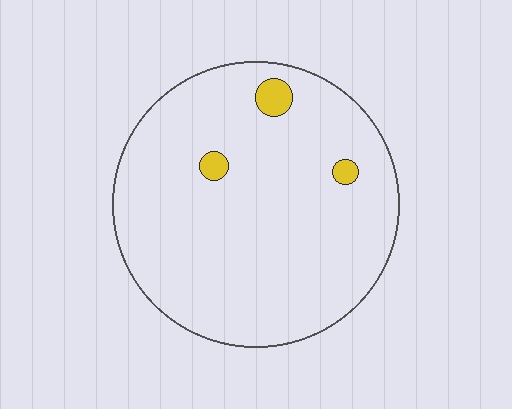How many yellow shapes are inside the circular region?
3.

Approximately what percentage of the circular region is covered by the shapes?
Approximately 5%.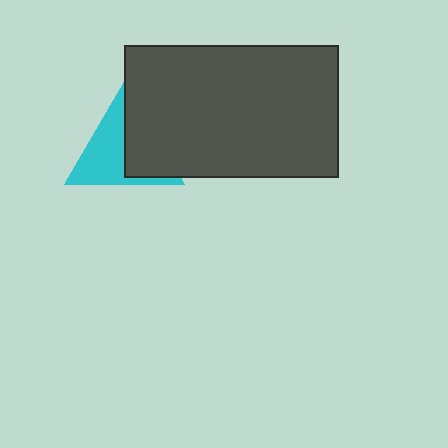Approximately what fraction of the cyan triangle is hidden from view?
Roughly 44% of the cyan triangle is hidden behind the dark gray rectangle.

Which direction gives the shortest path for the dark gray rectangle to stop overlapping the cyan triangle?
Moving right gives the shortest separation.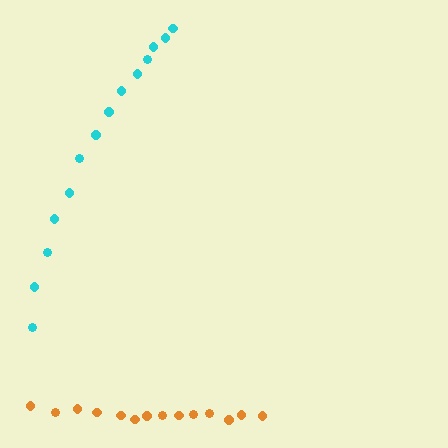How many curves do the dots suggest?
There are 2 distinct paths.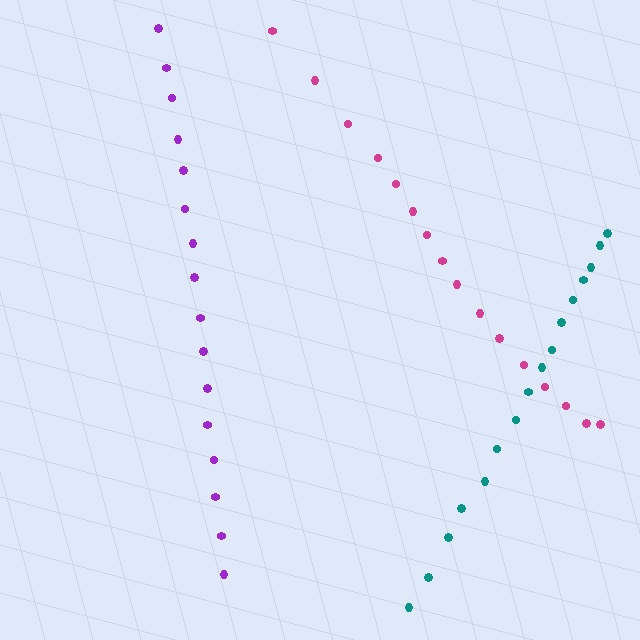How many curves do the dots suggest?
There are 3 distinct paths.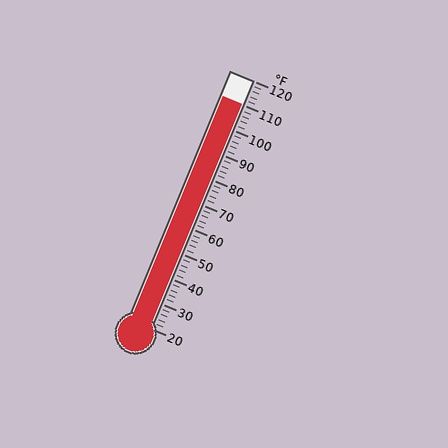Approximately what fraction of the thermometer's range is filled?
The thermometer is filled to approximately 90% of its range.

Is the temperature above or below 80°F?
The temperature is above 80°F.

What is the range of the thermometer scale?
The thermometer scale ranges from 20°F to 120°F.